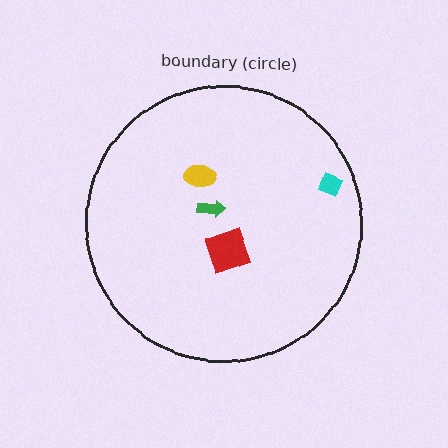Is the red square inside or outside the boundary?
Inside.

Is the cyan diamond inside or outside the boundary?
Inside.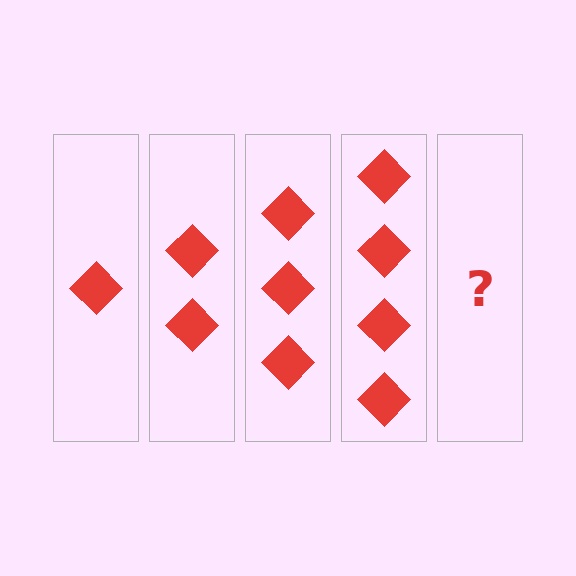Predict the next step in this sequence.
The next step is 5 diamonds.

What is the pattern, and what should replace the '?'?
The pattern is that each step adds one more diamond. The '?' should be 5 diamonds.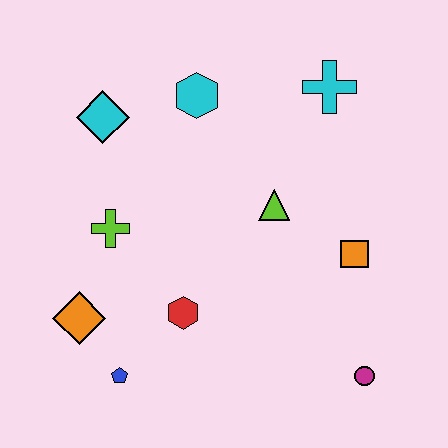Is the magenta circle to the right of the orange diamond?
Yes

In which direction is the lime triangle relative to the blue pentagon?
The lime triangle is above the blue pentagon.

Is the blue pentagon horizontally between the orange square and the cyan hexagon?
No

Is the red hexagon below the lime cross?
Yes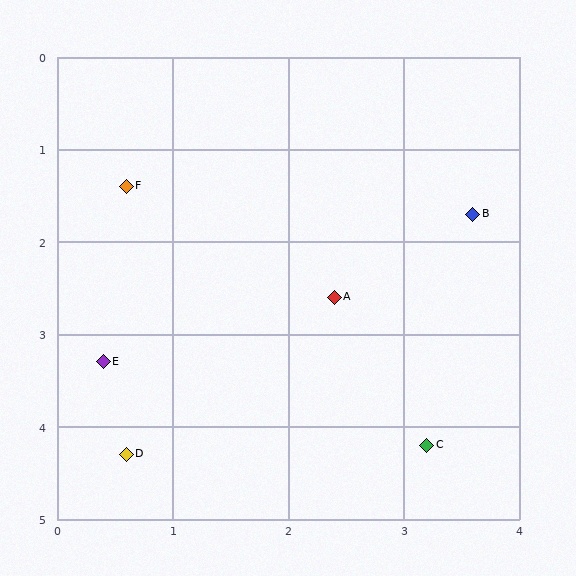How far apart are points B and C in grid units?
Points B and C are about 2.5 grid units apart.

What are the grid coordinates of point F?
Point F is at approximately (0.6, 1.4).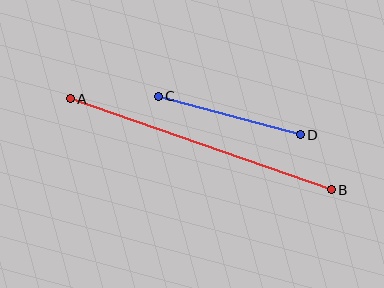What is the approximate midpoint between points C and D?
The midpoint is at approximately (229, 115) pixels.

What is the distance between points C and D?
The distance is approximately 147 pixels.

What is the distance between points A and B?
The distance is approximately 276 pixels.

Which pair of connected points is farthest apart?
Points A and B are farthest apart.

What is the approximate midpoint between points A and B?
The midpoint is at approximately (201, 144) pixels.